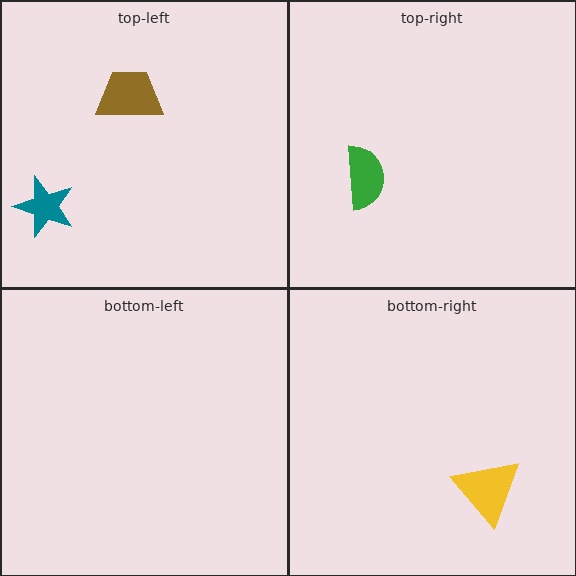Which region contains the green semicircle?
The top-right region.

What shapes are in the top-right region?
The green semicircle.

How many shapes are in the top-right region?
1.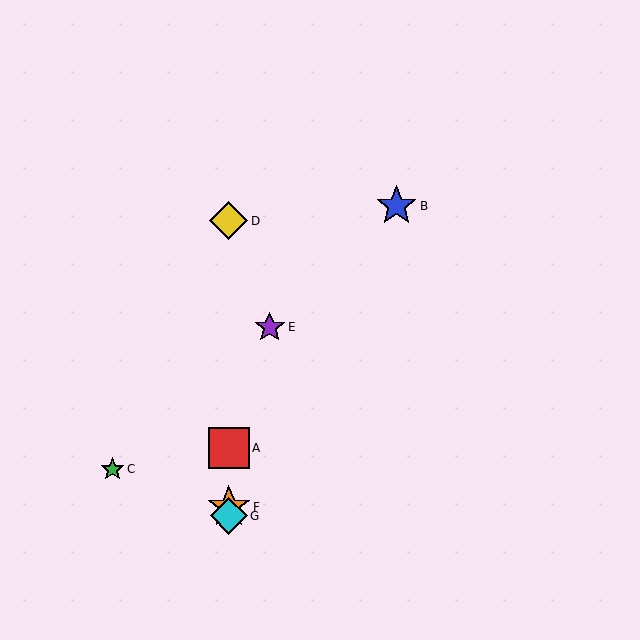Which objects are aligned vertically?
Objects A, D, F, G are aligned vertically.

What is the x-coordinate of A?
Object A is at x≈229.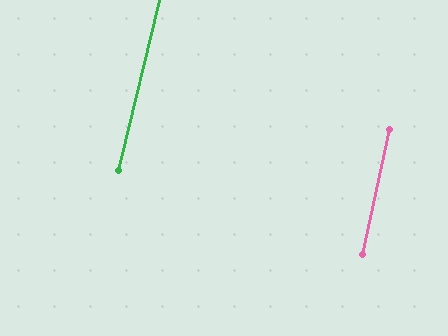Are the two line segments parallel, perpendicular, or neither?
Parallel — their directions differ by only 1.8°.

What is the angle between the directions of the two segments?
Approximately 2 degrees.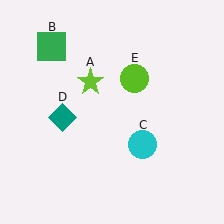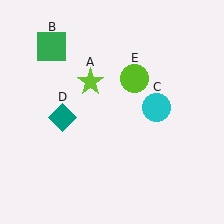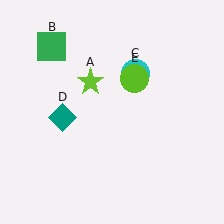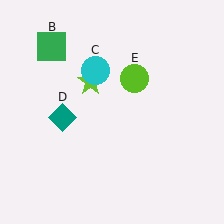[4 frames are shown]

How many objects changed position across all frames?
1 object changed position: cyan circle (object C).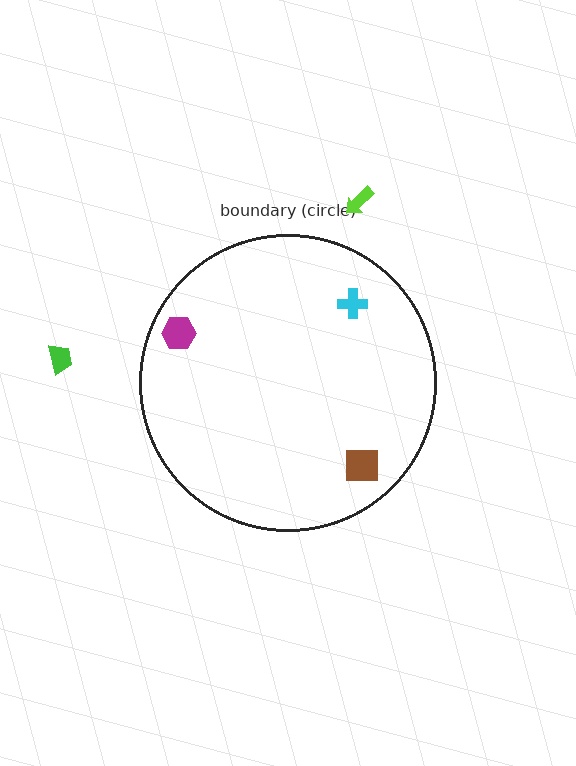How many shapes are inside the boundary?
3 inside, 2 outside.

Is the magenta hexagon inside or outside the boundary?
Inside.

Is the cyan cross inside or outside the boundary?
Inside.